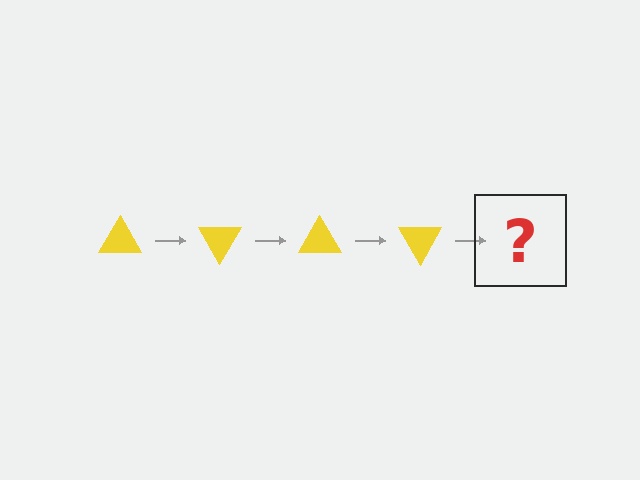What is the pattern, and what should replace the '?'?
The pattern is that the triangle rotates 60 degrees each step. The '?' should be a yellow triangle rotated 240 degrees.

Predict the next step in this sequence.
The next step is a yellow triangle rotated 240 degrees.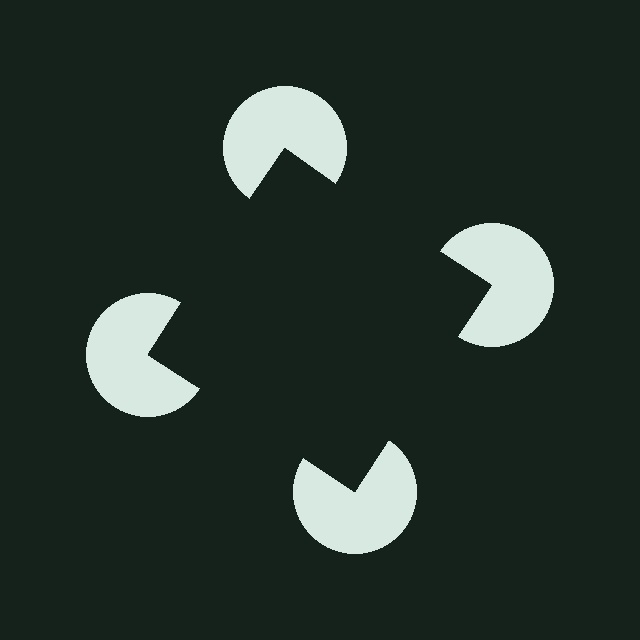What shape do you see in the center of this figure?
An illusory square — its edges are inferred from the aligned wedge cuts in the pac-man discs, not physically drawn.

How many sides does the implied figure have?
4 sides.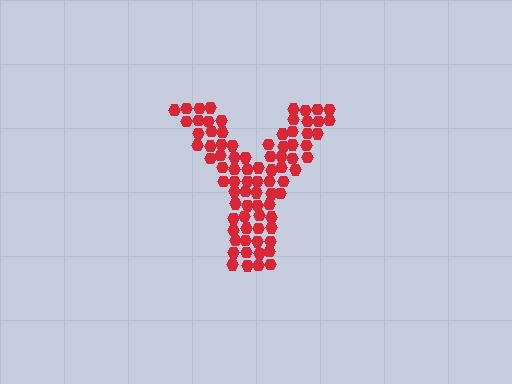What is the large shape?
The large shape is the letter Y.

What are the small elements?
The small elements are hexagons.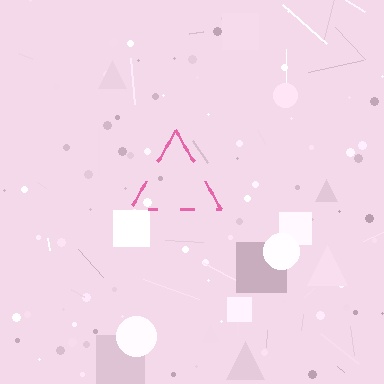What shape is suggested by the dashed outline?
The dashed outline suggests a triangle.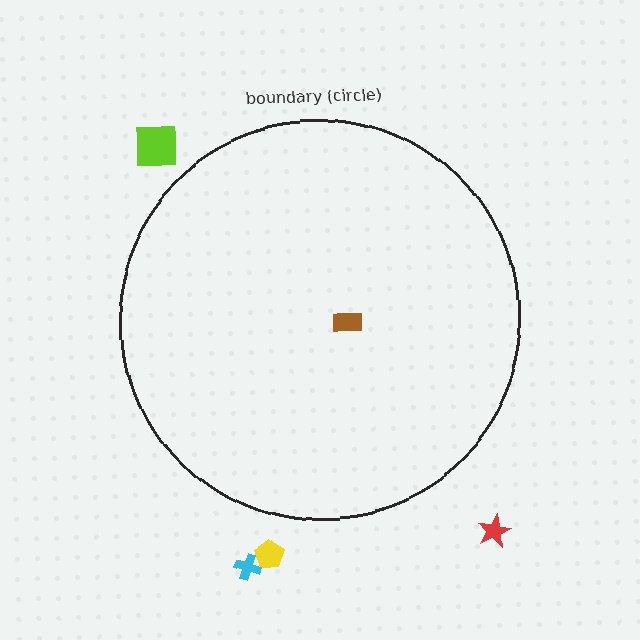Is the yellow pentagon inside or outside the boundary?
Outside.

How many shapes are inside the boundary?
1 inside, 4 outside.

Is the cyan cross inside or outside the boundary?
Outside.